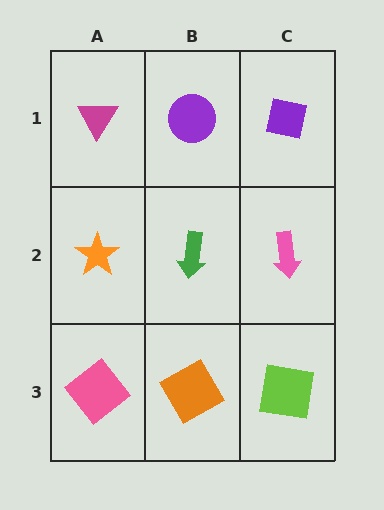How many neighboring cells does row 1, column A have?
2.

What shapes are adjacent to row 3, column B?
A green arrow (row 2, column B), a pink diamond (row 3, column A), a lime square (row 3, column C).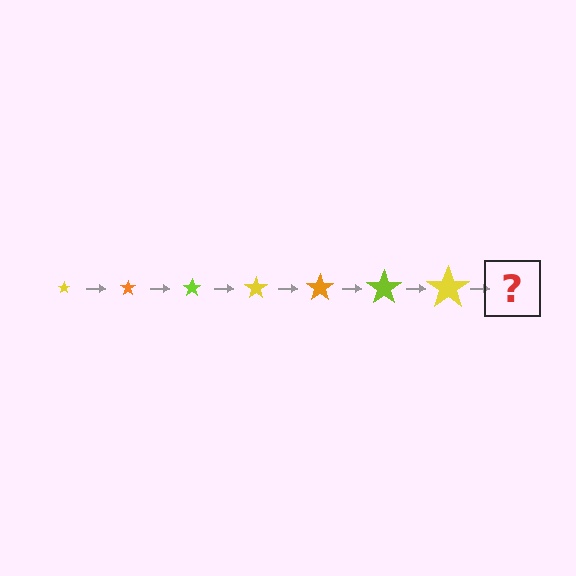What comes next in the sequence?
The next element should be an orange star, larger than the previous one.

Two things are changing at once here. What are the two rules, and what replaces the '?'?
The two rules are that the star grows larger each step and the color cycles through yellow, orange, and lime. The '?' should be an orange star, larger than the previous one.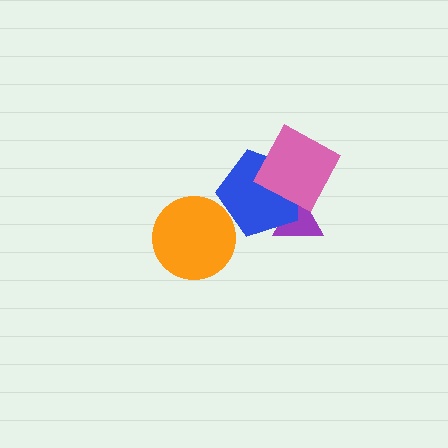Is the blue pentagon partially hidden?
Yes, it is partially covered by another shape.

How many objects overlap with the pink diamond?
2 objects overlap with the pink diamond.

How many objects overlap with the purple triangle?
2 objects overlap with the purple triangle.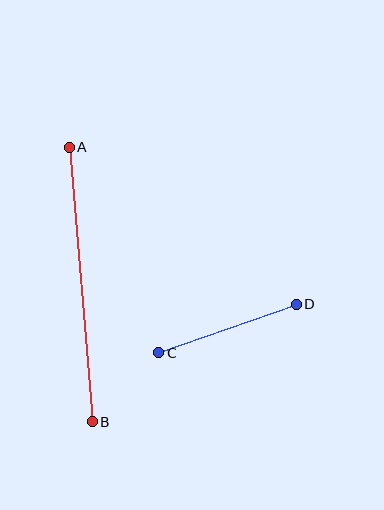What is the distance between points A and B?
The distance is approximately 275 pixels.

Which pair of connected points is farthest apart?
Points A and B are farthest apart.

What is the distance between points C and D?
The distance is approximately 146 pixels.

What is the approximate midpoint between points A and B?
The midpoint is at approximately (81, 285) pixels.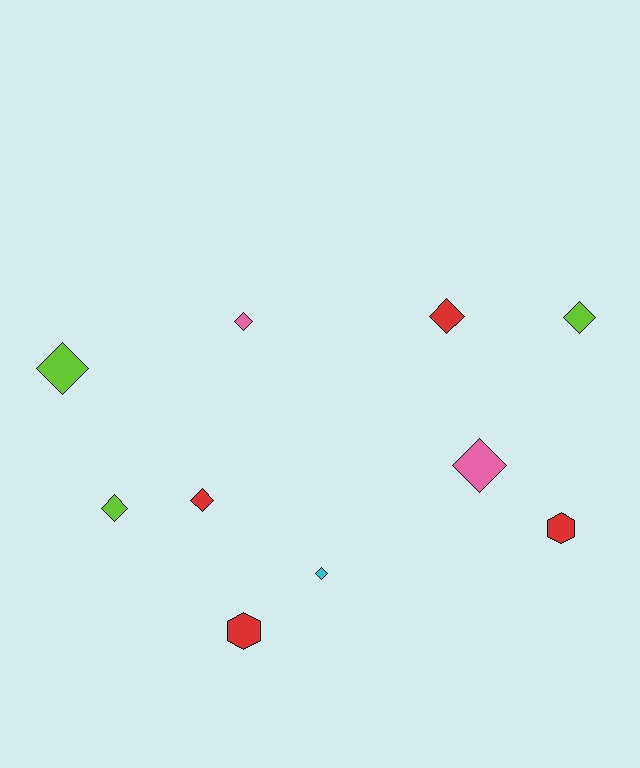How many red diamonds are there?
There are 2 red diamonds.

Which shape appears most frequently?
Diamond, with 8 objects.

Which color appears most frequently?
Red, with 4 objects.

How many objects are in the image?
There are 10 objects.